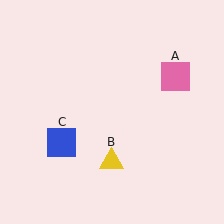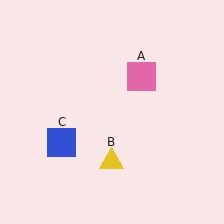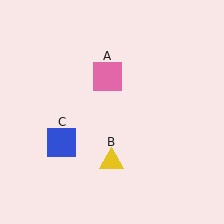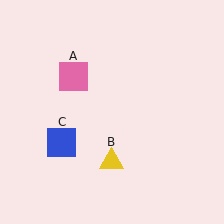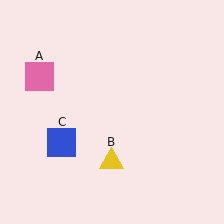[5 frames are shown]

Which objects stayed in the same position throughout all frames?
Yellow triangle (object B) and blue square (object C) remained stationary.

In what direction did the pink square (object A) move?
The pink square (object A) moved left.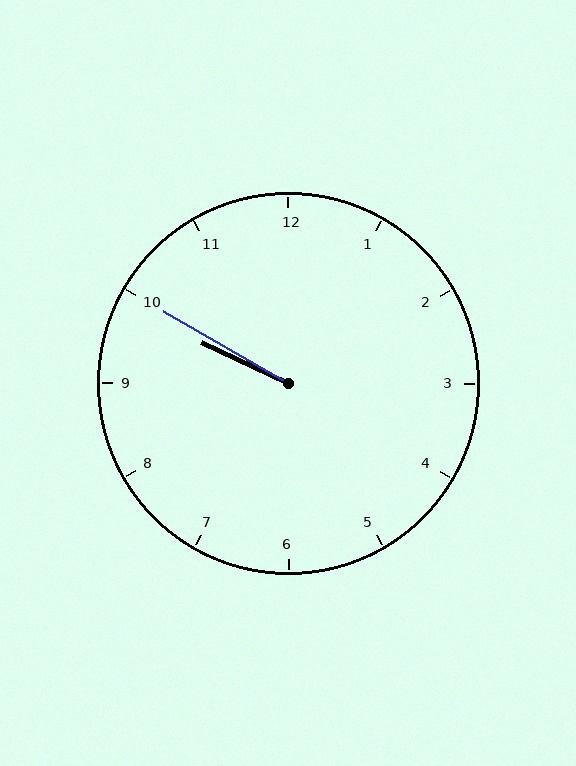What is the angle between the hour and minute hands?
Approximately 5 degrees.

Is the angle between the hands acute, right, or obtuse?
It is acute.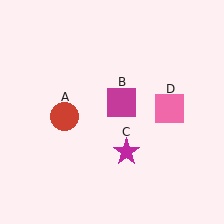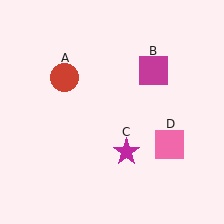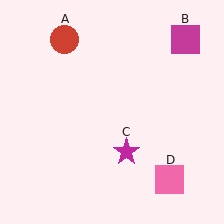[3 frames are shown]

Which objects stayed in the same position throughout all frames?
Magenta star (object C) remained stationary.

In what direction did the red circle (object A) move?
The red circle (object A) moved up.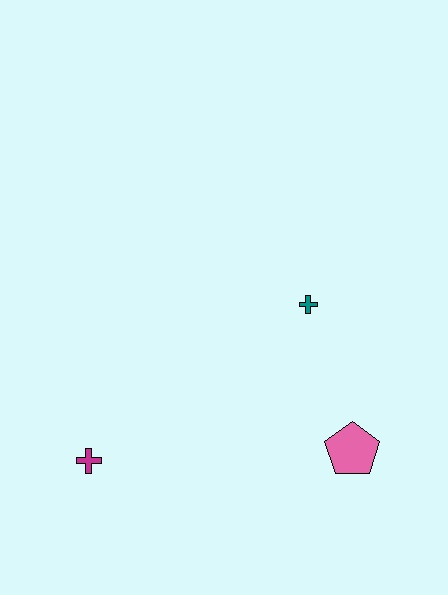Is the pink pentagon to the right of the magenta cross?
Yes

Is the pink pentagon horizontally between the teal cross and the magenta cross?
No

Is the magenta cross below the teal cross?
Yes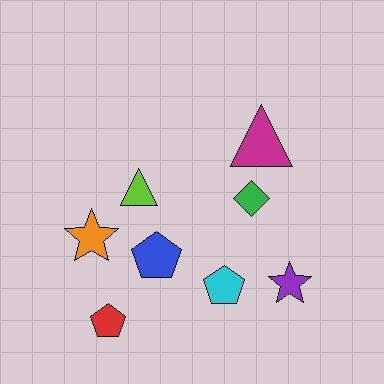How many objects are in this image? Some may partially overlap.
There are 8 objects.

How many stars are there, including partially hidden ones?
There are 2 stars.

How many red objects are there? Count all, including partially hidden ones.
There is 1 red object.